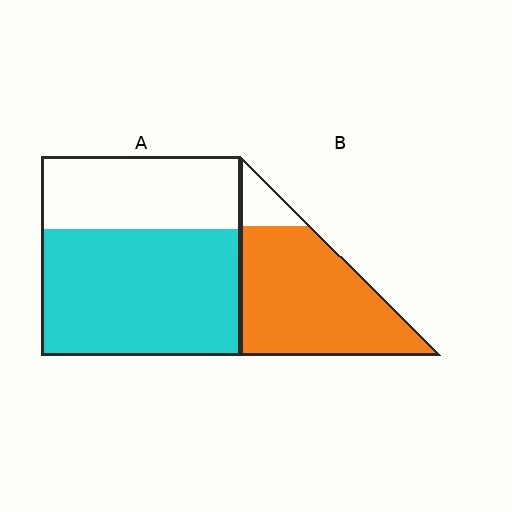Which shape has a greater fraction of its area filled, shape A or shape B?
Shape B.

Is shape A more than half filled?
Yes.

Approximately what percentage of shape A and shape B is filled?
A is approximately 65% and B is approximately 90%.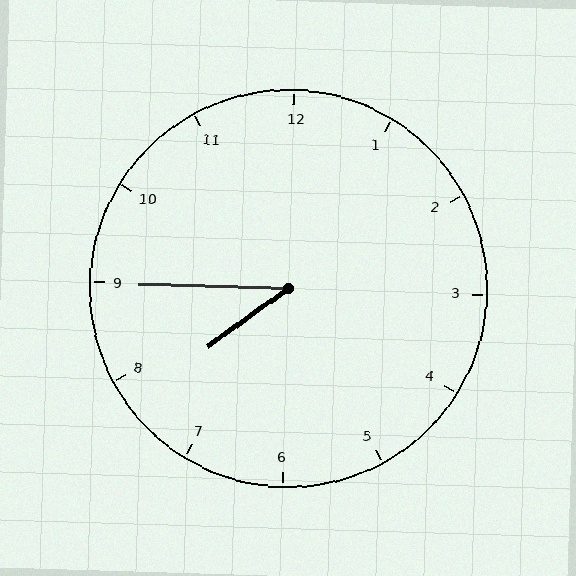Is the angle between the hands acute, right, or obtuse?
It is acute.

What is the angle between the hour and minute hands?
Approximately 38 degrees.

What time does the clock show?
7:45.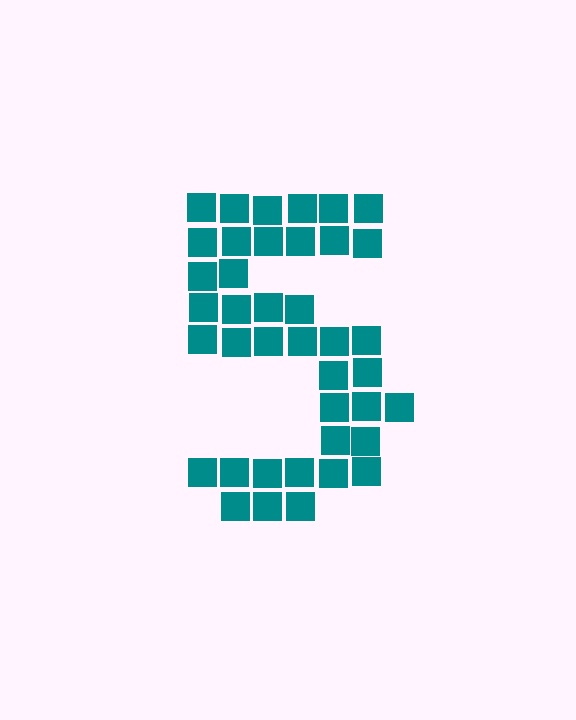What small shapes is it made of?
It is made of small squares.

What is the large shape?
The large shape is the digit 5.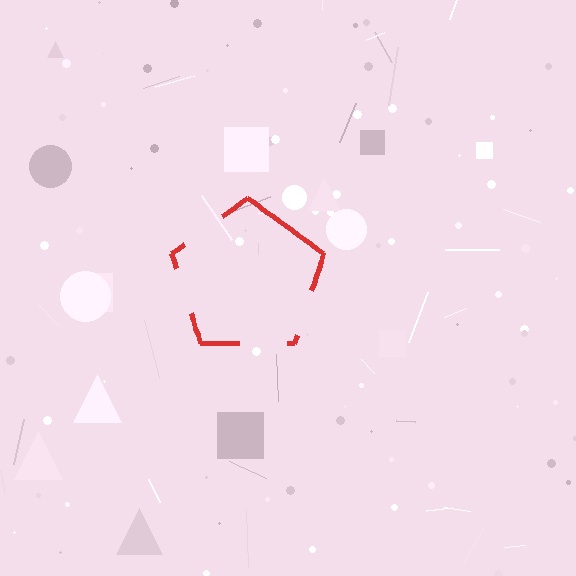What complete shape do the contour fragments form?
The contour fragments form a pentagon.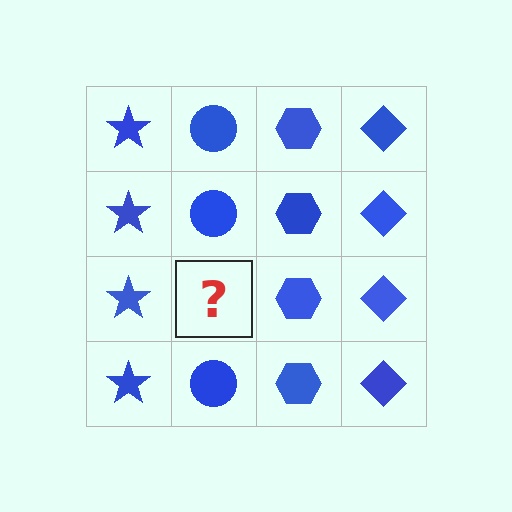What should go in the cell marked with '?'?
The missing cell should contain a blue circle.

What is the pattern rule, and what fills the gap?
The rule is that each column has a consistent shape. The gap should be filled with a blue circle.